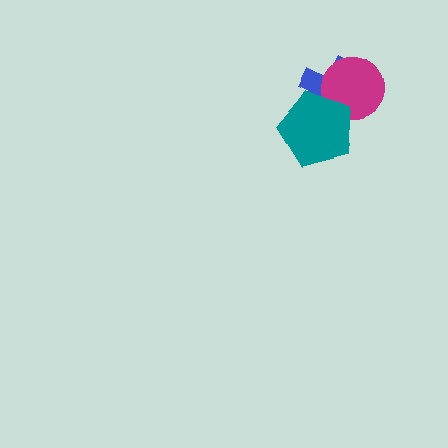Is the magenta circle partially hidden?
Yes, it is partially covered by another shape.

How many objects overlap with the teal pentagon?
2 objects overlap with the teal pentagon.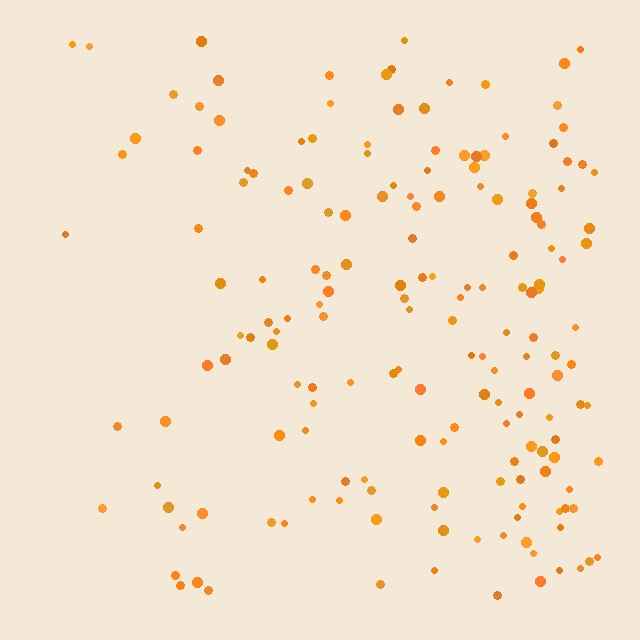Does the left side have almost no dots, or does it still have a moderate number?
Still a moderate number, just noticeably fewer than the right.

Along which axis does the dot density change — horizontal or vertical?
Horizontal.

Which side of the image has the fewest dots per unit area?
The left.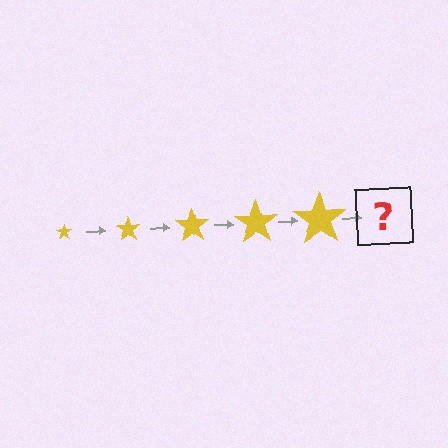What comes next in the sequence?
The next element should be a yellow star, larger than the previous one.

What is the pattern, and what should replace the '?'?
The pattern is that the star gets progressively larger each step. The '?' should be a yellow star, larger than the previous one.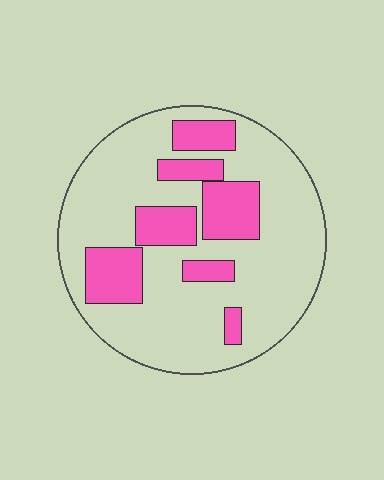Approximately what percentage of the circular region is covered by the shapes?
Approximately 25%.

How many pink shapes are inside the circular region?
7.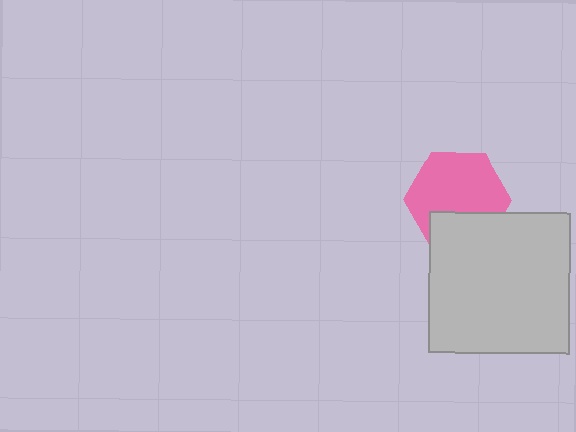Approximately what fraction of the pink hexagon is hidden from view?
Roughly 31% of the pink hexagon is hidden behind the light gray square.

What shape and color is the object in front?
The object in front is a light gray square.